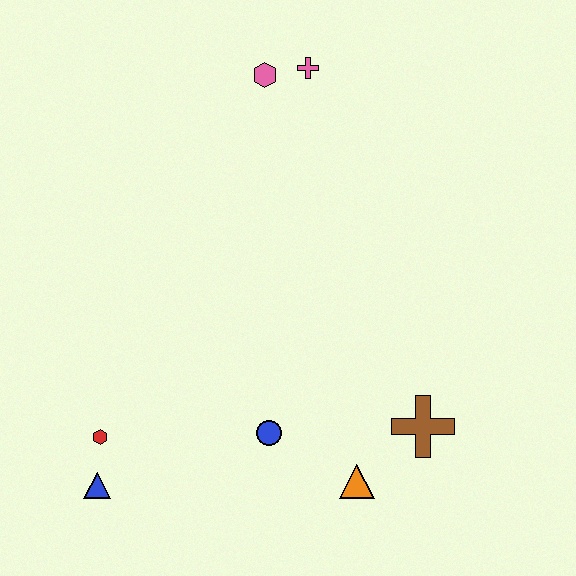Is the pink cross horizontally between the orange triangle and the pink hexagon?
Yes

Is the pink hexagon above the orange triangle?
Yes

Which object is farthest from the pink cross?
The blue triangle is farthest from the pink cross.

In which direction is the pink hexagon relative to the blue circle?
The pink hexagon is above the blue circle.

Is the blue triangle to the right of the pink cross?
No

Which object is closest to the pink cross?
The pink hexagon is closest to the pink cross.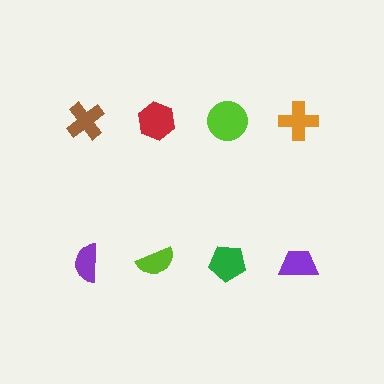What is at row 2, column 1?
A purple semicircle.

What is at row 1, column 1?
A brown cross.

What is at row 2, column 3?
A green pentagon.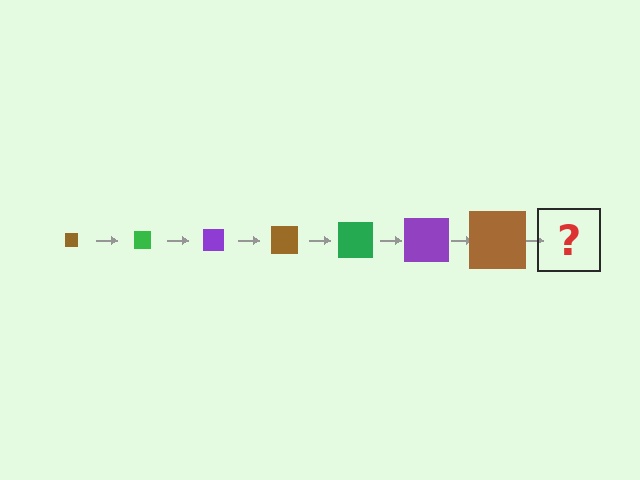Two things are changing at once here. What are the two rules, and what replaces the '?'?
The two rules are that the square grows larger each step and the color cycles through brown, green, and purple. The '?' should be a green square, larger than the previous one.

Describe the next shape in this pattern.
It should be a green square, larger than the previous one.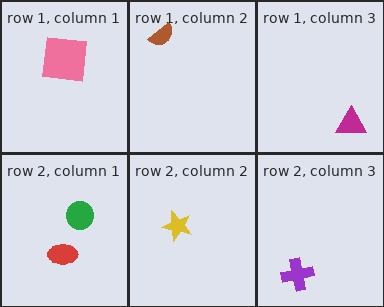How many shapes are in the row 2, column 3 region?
1.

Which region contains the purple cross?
The row 2, column 3 region.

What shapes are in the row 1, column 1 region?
The pink square.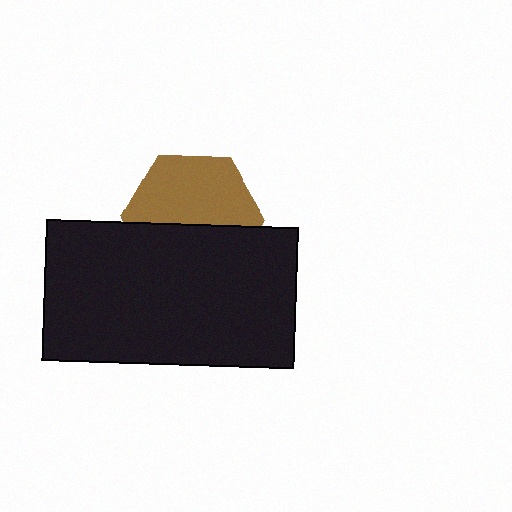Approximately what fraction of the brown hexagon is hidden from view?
Roughly 45% of the brown hexagon is hidden behind the black rectangle.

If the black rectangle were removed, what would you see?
You would see the complete brown hexagon.